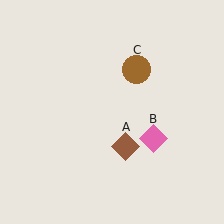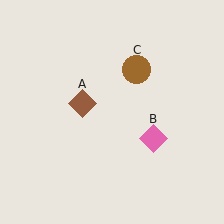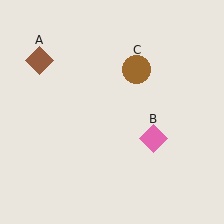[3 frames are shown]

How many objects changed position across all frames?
1 object changed position: brown diamond (object A).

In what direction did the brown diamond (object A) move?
The brown diamond (object A) moved up and to the left.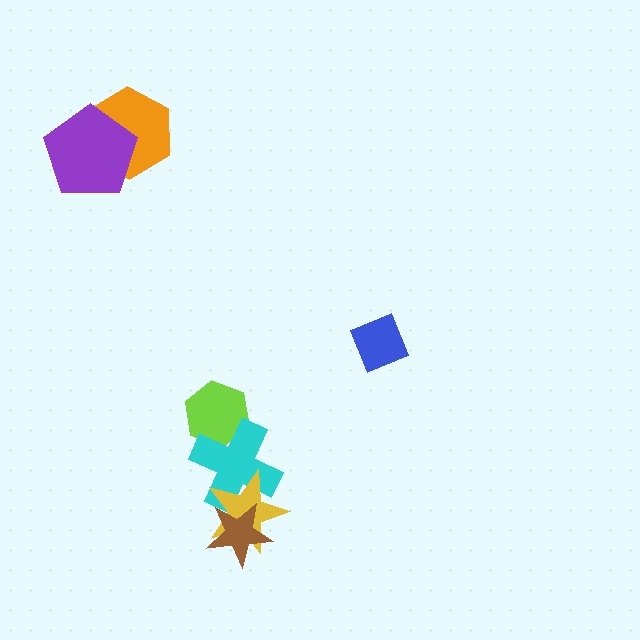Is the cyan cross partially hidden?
Yes, it is partially covered by another shape.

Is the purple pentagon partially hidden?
No, no other shape covers it.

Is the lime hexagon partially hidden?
Yes, it is partially covered by another shape.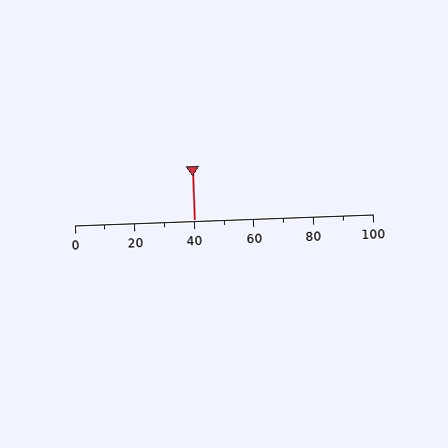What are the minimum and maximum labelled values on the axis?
The axis runs from 0 to 100.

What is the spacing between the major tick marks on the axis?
The major ticks are spaced 20 apart.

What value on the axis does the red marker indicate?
The marker indicates approximately 40.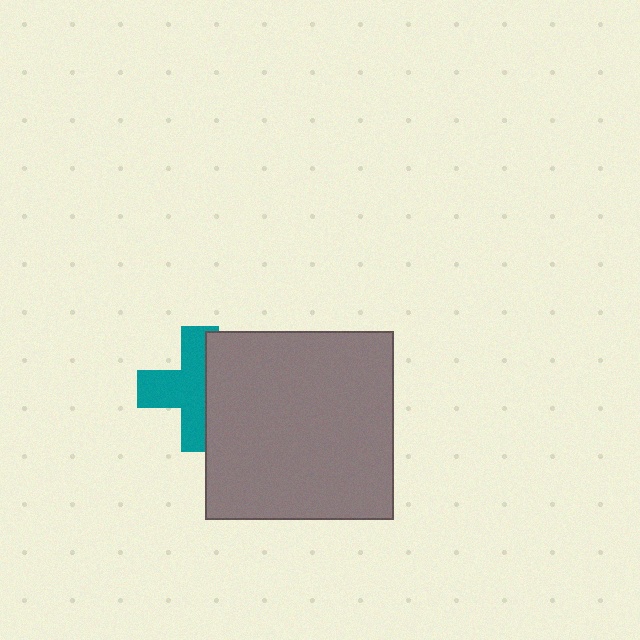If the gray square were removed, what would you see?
You would see the complete teal cross.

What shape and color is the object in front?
The object in front is a gray square.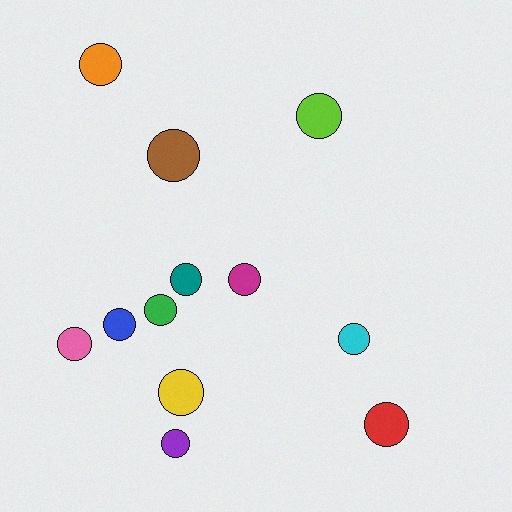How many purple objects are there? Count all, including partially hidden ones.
There is 1 purple object.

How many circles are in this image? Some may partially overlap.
There are 12 circles.